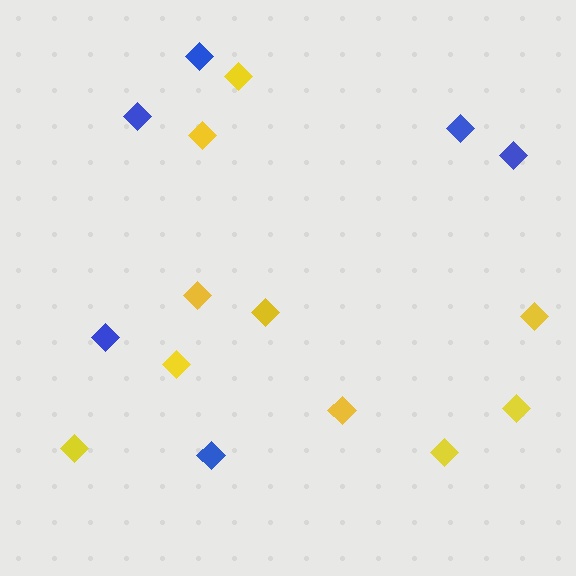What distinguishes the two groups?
There are 2 groups: one group of yellow diamonds (10) and one group of blue diamonds (6).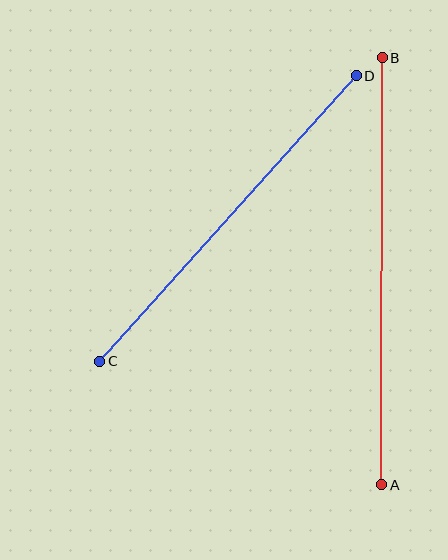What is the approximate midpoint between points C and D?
The midpoint is at approximately (228, 219) pixels.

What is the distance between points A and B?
The distance is approximately 427 pixels.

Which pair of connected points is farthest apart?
Points A and B are farthest apart.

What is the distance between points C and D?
The distance is approximately 384 pixels.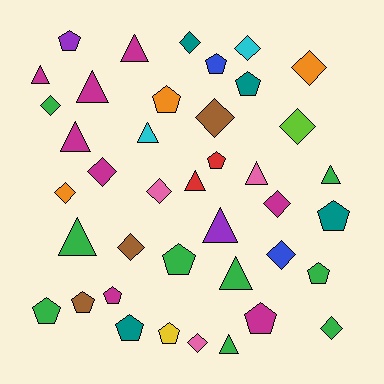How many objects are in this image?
There are 40 objects.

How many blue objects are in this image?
There are 2 blue objects.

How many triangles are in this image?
There are 12 triangles.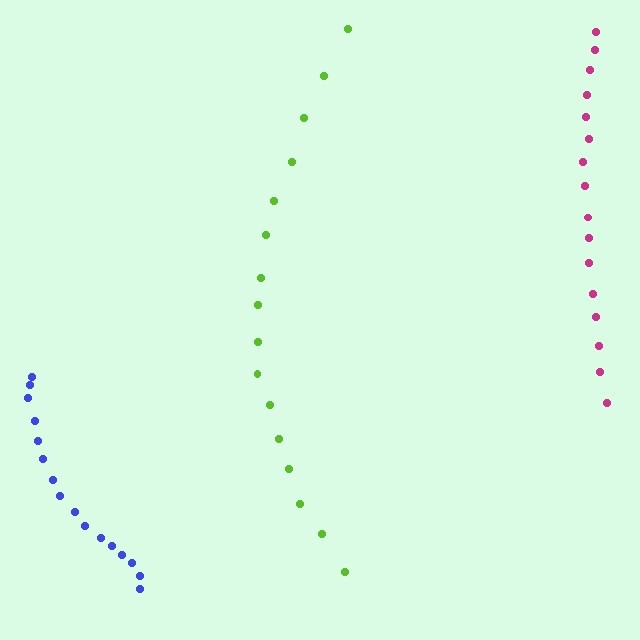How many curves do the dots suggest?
There are 3 distinct paths.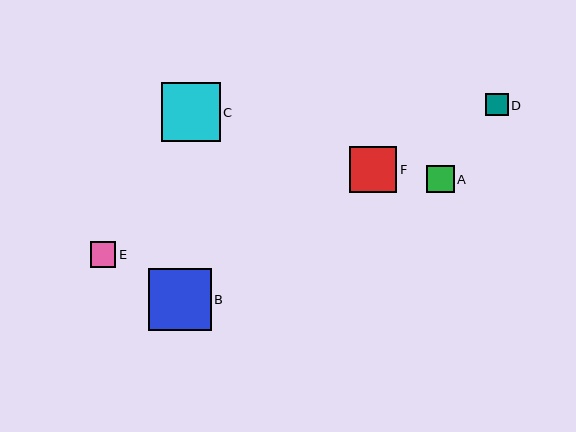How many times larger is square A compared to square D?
Square A is approximately 1.2 times the size of square D.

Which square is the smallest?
Square D is the smallest with a size of approximately 22 pixels.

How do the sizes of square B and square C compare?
Square B and square C are approximately the same size.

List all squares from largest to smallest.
From largest to smallest: B, C, F, A, E, D.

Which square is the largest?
Square B is the largest with a size of approximately 62 pixels.